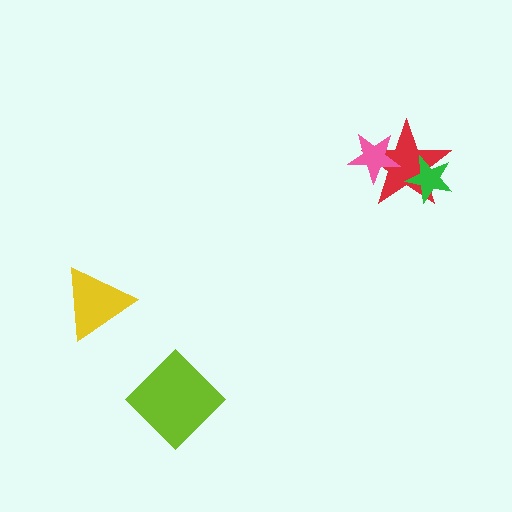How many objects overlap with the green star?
1 object overlaps with the green star.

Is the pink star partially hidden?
No, no other shape covers it.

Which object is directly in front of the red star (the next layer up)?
The green star is directly in front of the red star.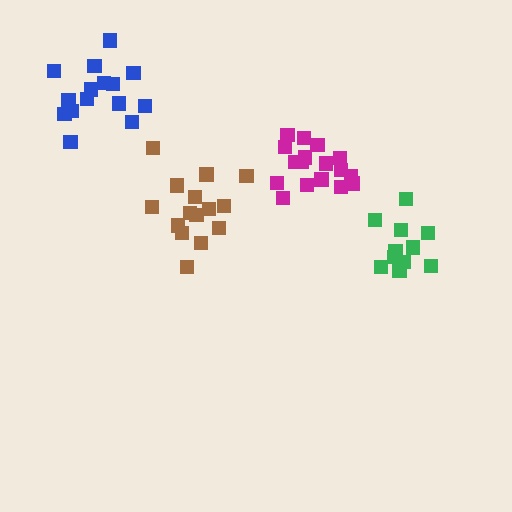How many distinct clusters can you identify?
There are 4 distinct clusters.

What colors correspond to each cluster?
The clusters are colored: brown, green, blue, magenta.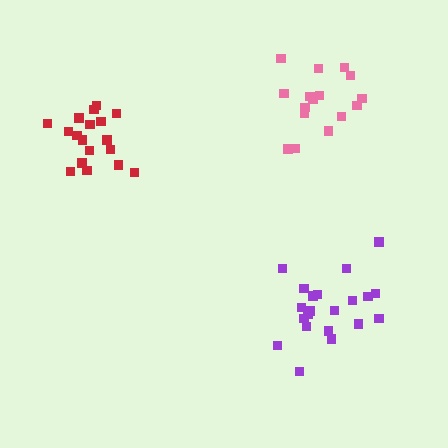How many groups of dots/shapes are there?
There are 3 groups.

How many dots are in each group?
Group 1: 21 dots, Group 2: 18 dots, Group 3: 16 dots (55 total).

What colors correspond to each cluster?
The clusters are colored: purple, red, pink.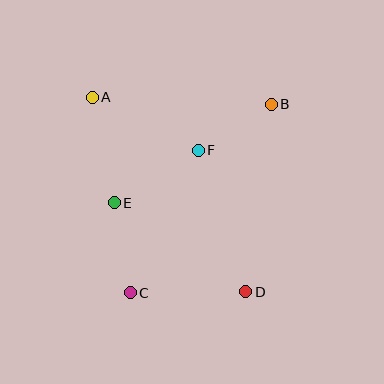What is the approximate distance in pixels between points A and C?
The distance between A and C is approximately 199 pixels.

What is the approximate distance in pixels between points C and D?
The distance between C and D is approximately 116 pixels.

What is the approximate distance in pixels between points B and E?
The distance between B and E is approximately 185 pixels.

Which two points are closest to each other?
Points B and F are closest to each other.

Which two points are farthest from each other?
Points A and D are farthest from each other.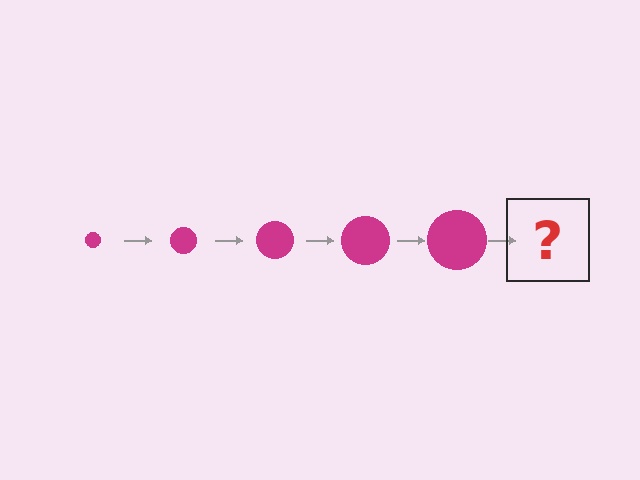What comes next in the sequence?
The next element should be a magenta circle, larger than the previous one.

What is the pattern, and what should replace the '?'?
The pattern is that the circle gets progressively larger each step. The '?' should be a magenta circle, larger than the previous one.